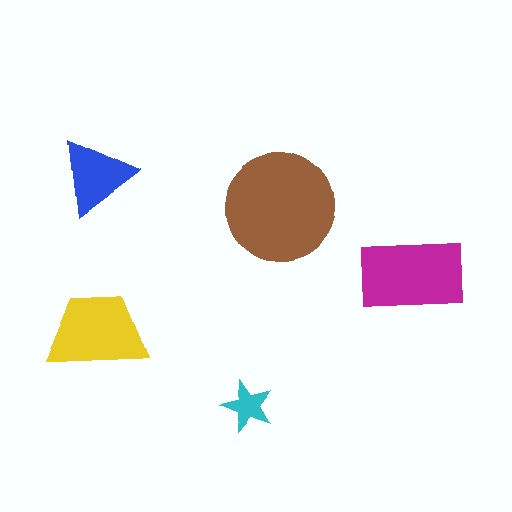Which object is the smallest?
The cyan star.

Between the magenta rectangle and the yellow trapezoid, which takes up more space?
The magenta rectangle.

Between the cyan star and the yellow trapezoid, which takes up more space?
The yellow trapezoid.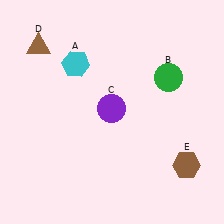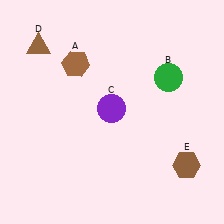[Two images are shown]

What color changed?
The hexagon (A) changed from cyan in Image 1 to brown in Image 2.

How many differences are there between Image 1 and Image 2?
There is 1 difference between the two images.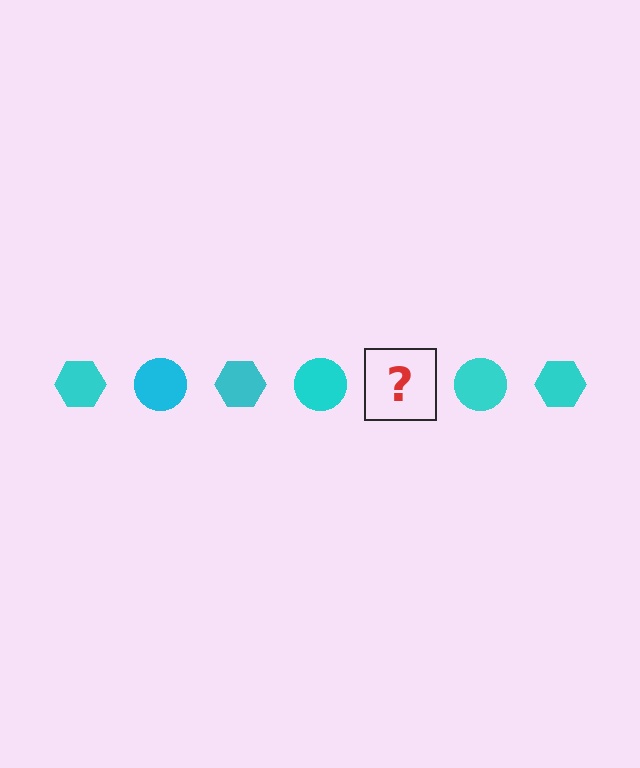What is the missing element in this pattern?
The missing element is a cyan hexagon.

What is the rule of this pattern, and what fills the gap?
The rule is that the pattern cycles through hexagon, circle shapes in cyan. The gap should be filled with a cyan hexagon.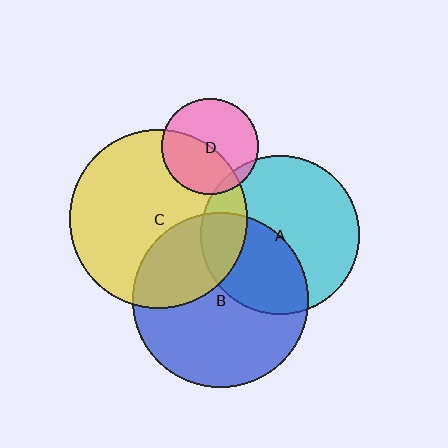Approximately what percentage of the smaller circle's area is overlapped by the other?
Approximately 20%.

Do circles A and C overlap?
Yes.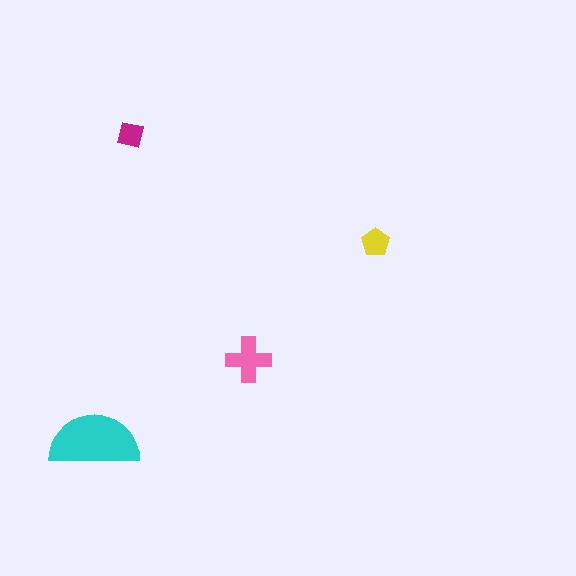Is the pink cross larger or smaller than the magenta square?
Larger.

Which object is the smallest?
The magenta square.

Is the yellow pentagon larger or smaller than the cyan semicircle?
Smaller.